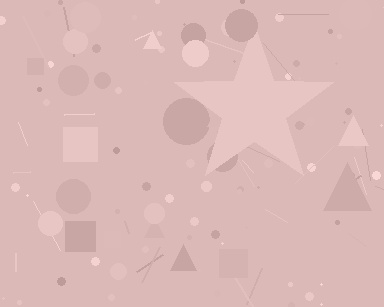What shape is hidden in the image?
A star is hidden in the image.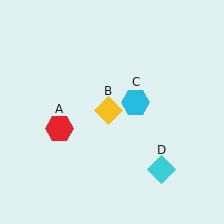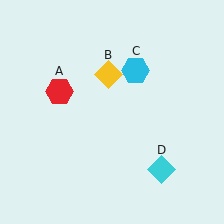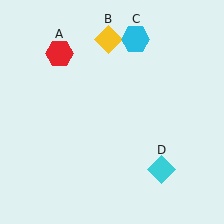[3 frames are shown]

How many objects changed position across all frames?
3 objects changed position: red hexagon (object A), yellow diamond (object B), cyan hexagon (object C).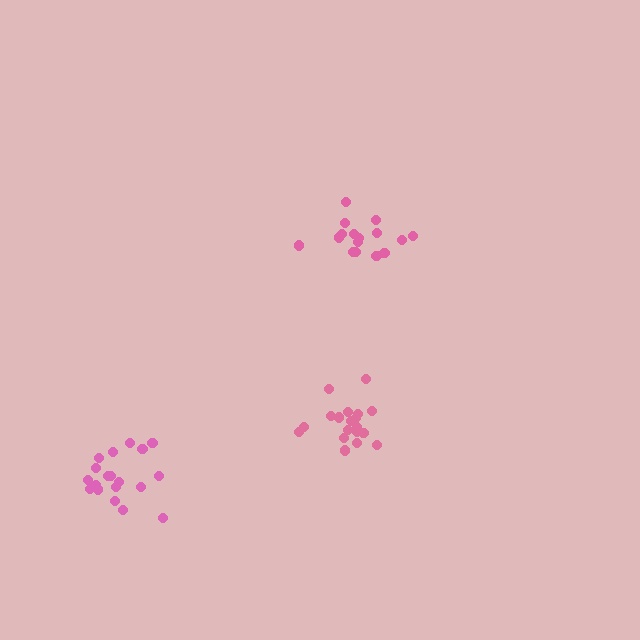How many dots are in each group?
Group 1: 16 dots, Group 2: 19 dots, Group 3: 19 dots (54 total).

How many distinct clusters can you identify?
There are 3 distinct clusters.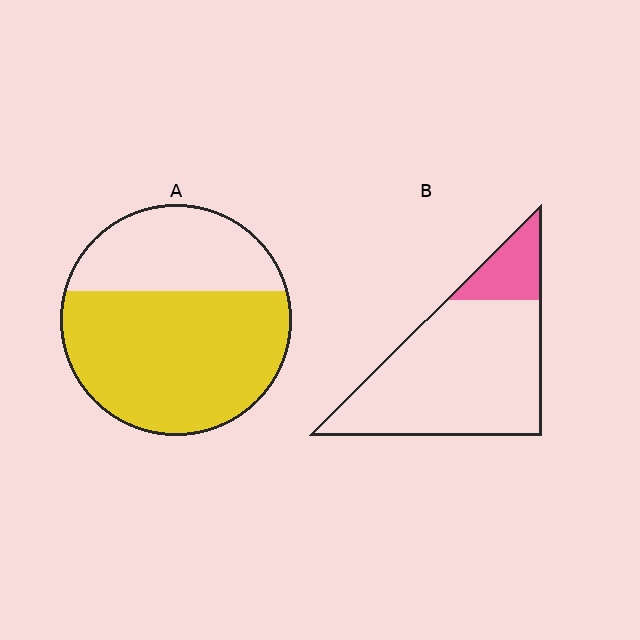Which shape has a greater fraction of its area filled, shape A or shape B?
Shape A.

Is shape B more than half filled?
No.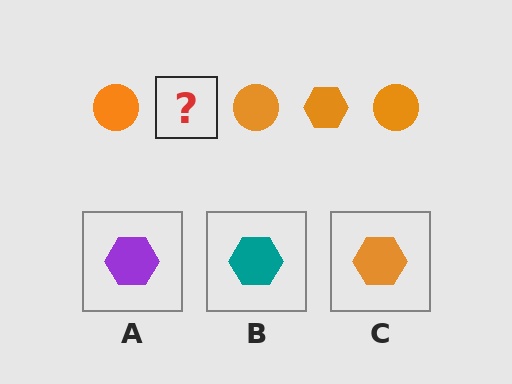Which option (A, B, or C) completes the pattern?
C.